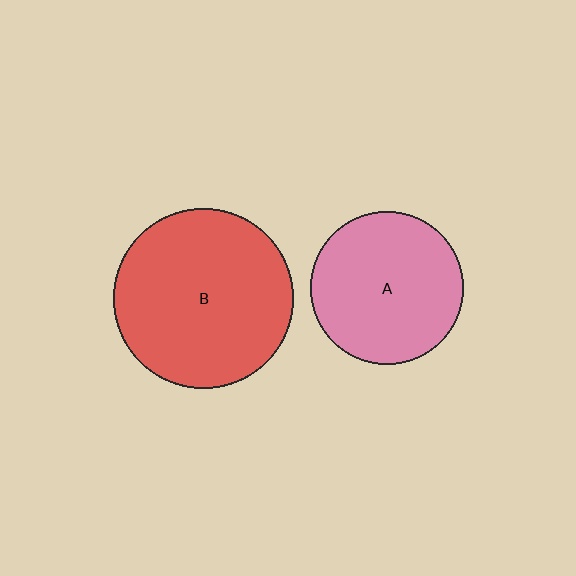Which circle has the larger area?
Circle B (red).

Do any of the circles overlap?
No, none of the circles overlap.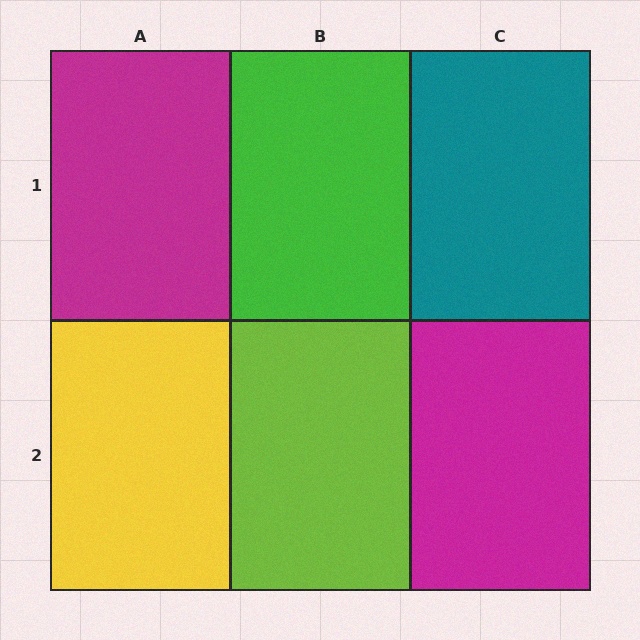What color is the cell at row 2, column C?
Magenta.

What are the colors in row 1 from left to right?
Magenta, green, teal.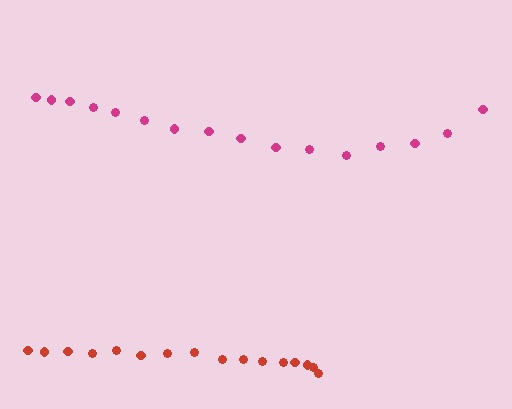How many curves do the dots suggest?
There are 2 distinct paths.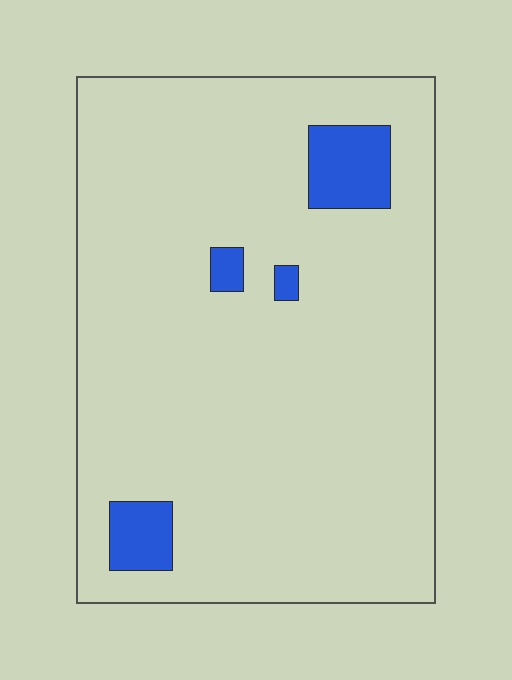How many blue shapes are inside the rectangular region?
4.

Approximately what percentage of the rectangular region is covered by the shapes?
Approximately 5%.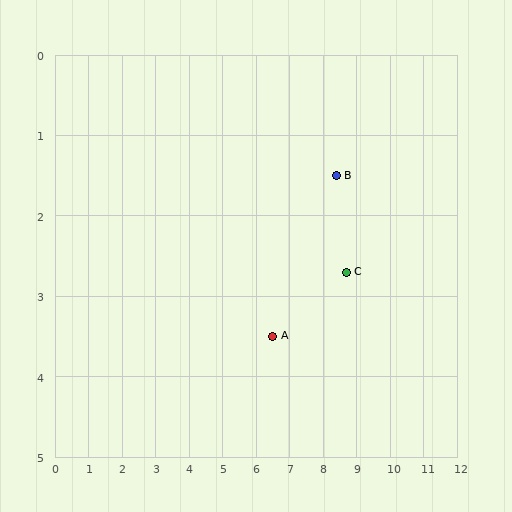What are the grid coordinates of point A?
Point A is at approximately (6.5, 3.5).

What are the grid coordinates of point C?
Point C is at approximately (8.7, 2.7).